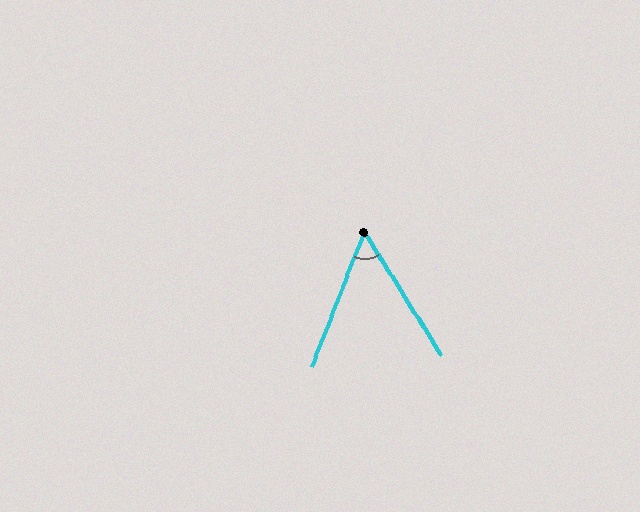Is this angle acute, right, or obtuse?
It is acute.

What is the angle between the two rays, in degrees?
Approximately 53 degrees.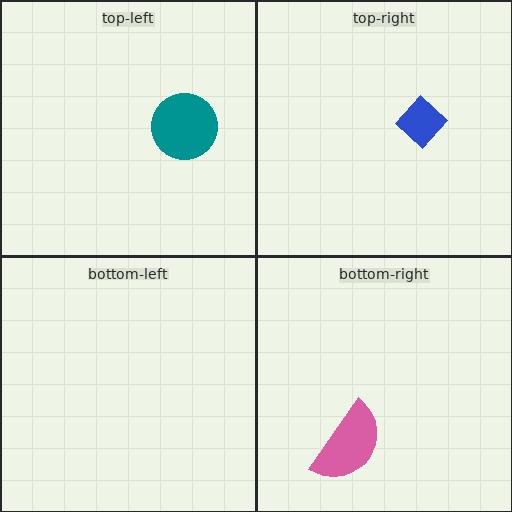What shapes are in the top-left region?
The teal circle.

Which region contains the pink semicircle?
The bottom-right region.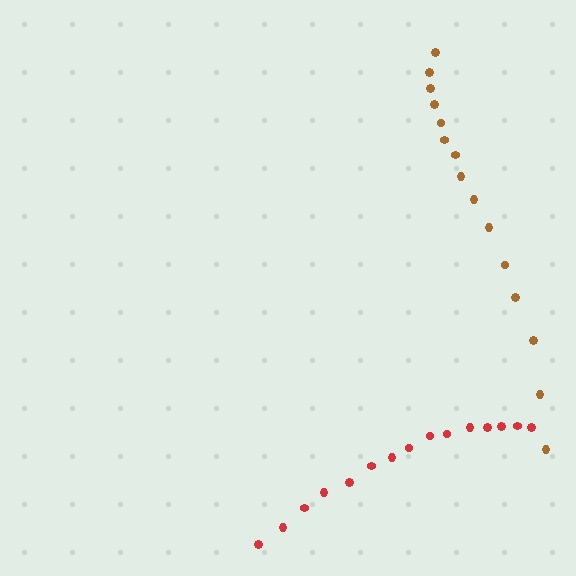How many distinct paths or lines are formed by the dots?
There are 2 distinct paths.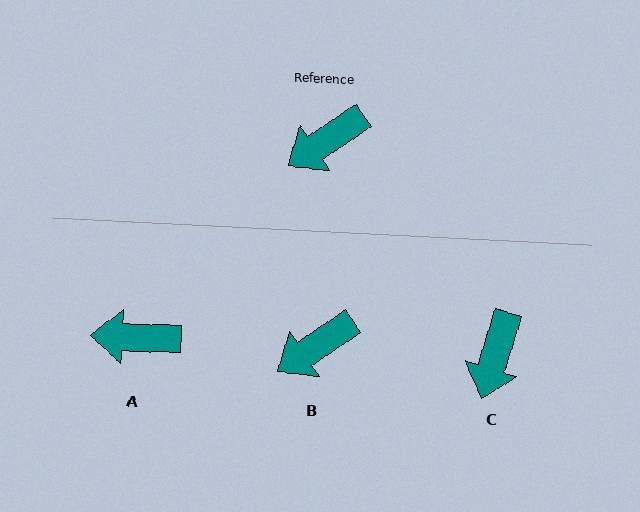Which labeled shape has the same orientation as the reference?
B.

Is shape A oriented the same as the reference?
No, it is off by about 36 degrees.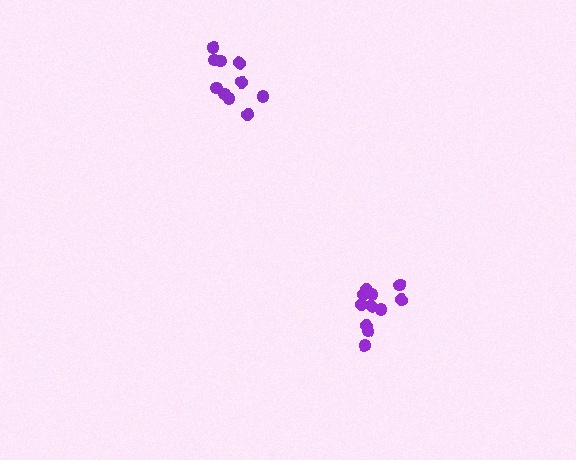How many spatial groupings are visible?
There are 2 spatial groupings.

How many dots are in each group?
Group 1: 10 dots, Group 2: 11 dots (21 total).